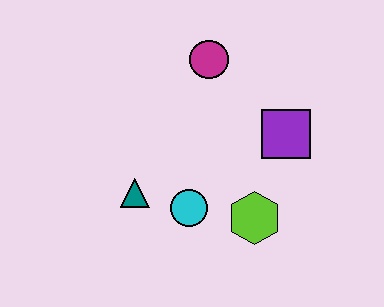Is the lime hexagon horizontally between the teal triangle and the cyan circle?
No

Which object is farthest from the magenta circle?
The lime hexagon is farthest from the magenta circle.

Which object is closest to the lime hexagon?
The cyan circle is closest to the lime hexagon.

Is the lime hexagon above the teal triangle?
No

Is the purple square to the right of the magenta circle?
Yes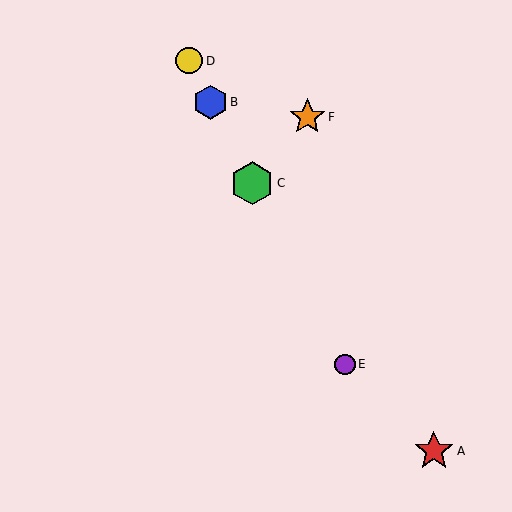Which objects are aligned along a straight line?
Objects B, C, D, E are aligned along a straight line.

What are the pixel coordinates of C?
Object C is at (252, 183).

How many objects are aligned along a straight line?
4 objects (B, C, D, E) are aligned along a straight line.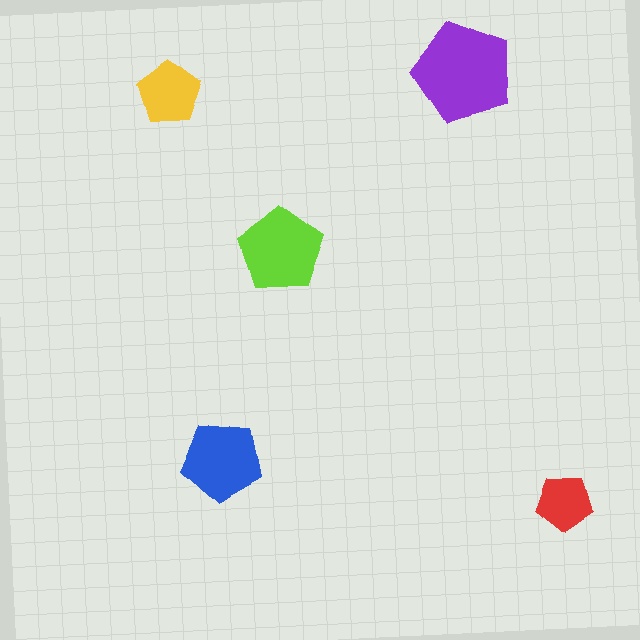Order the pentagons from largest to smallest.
the purple one, the lime one, the blue one, the yellow one, the red one.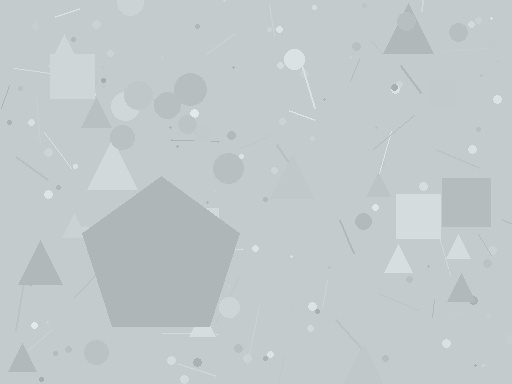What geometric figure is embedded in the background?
A pentagon is embedded in the background.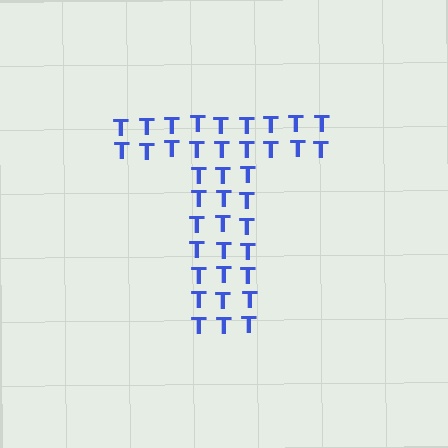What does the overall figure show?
The overall figure shows the letter T.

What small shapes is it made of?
It is made of small letter T's.